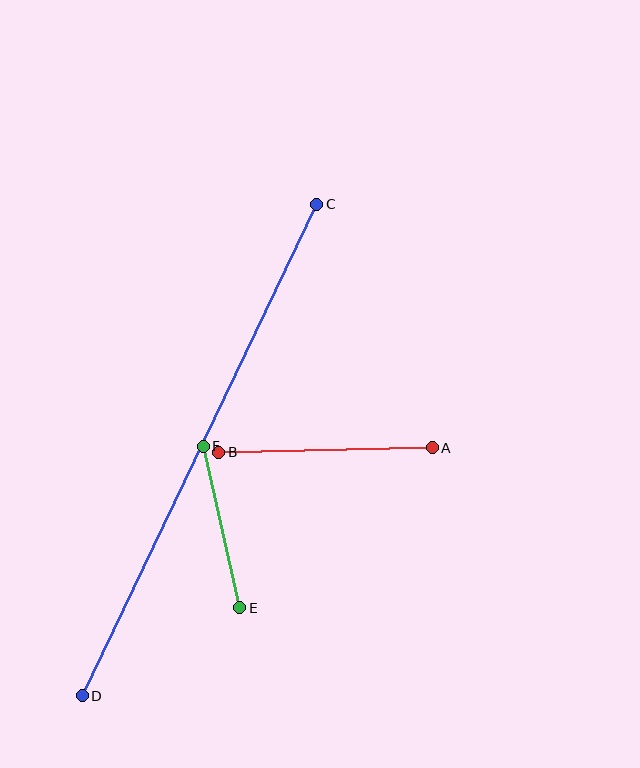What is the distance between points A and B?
The distance is approximately 213 pixels.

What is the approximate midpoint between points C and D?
The midpoint is at approximately (199, 450) pixels.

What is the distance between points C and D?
The distance is approximately 545 pixels.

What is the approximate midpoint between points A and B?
The midpoint is at approximately (325, 450) pixels.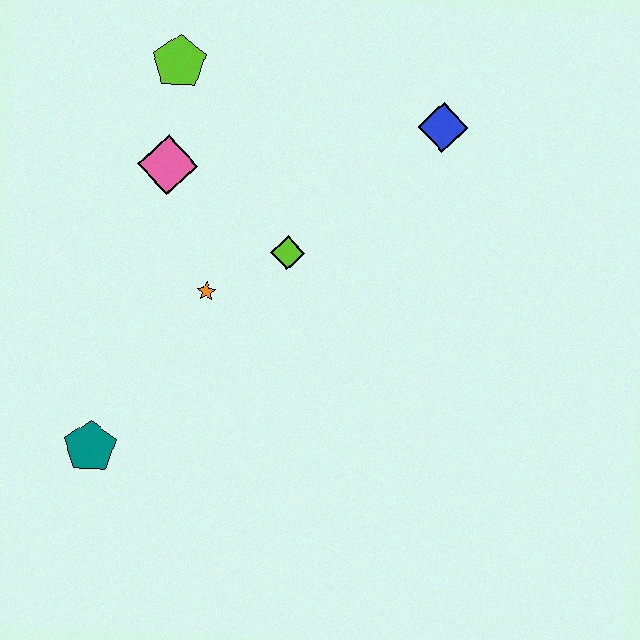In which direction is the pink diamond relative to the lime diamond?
The pink diamond is to the left of the lime diamond.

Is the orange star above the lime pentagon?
No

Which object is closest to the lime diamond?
The orange star is closest to the lime diamond.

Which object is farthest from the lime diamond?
The teal pentagon is farthest from the lime diamond.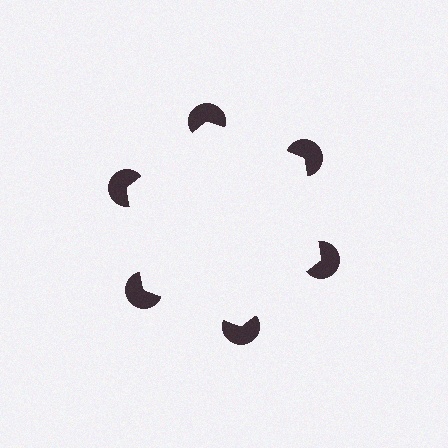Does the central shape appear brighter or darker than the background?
It typically appears slightly brighter than the background, even though no actual brightness change is drawn.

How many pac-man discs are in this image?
There are 6 — one at each vertex of the illusory hexagon.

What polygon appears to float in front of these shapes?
An illusory hexagon — its edges are inferred from the aligned wedge cuts in the pac-man discs, not physically drawn.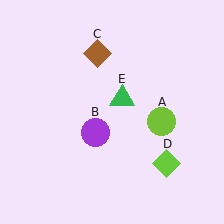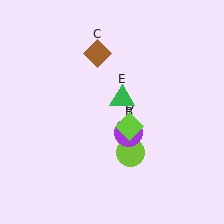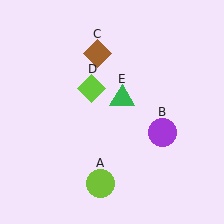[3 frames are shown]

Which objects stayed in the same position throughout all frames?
Brown diamond (object C) and green triangle (object E) remained stationary.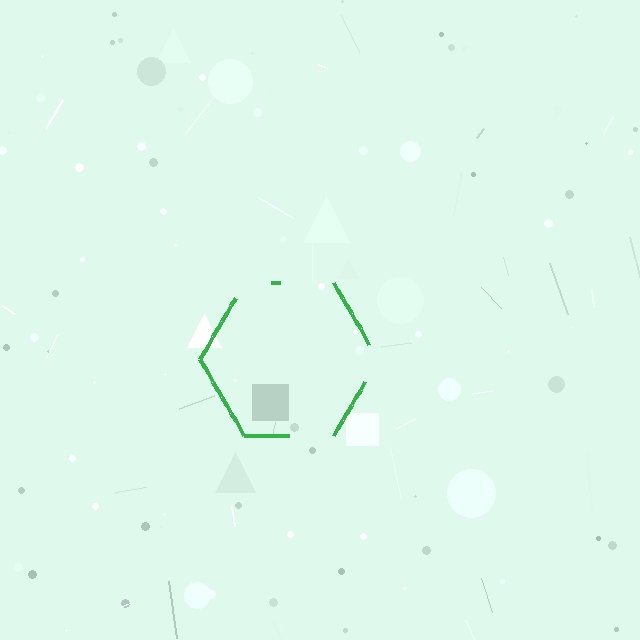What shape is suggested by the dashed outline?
The dashed outline suggests a hexagon.